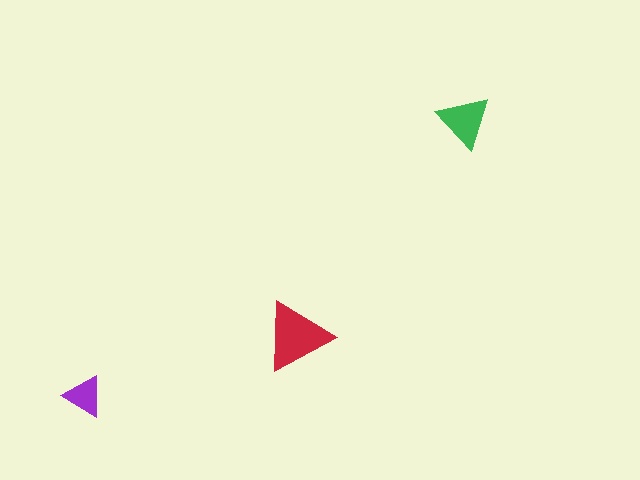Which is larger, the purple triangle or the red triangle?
The red one.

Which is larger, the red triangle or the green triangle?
The red one.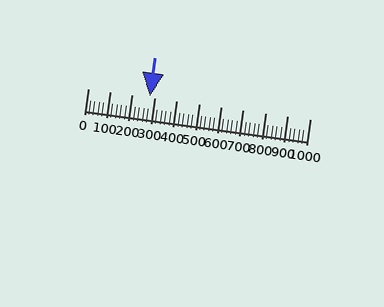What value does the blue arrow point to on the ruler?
The blue arrow points to approximately 277.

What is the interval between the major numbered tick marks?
The major tick marks are spaced 100 units apart.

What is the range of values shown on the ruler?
The ruler shows values from 0 to 1000.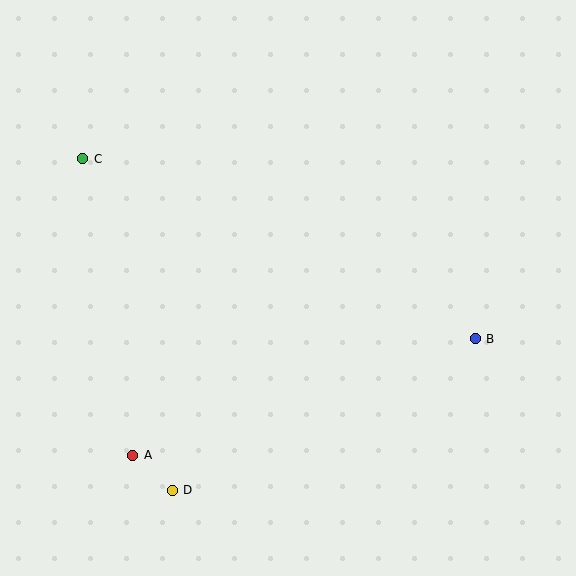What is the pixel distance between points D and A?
The distance between D and A is 53 pixels.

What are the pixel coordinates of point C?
Point C is at (83, 159).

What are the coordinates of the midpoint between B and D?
The midpoint between B and D is at (324, 415).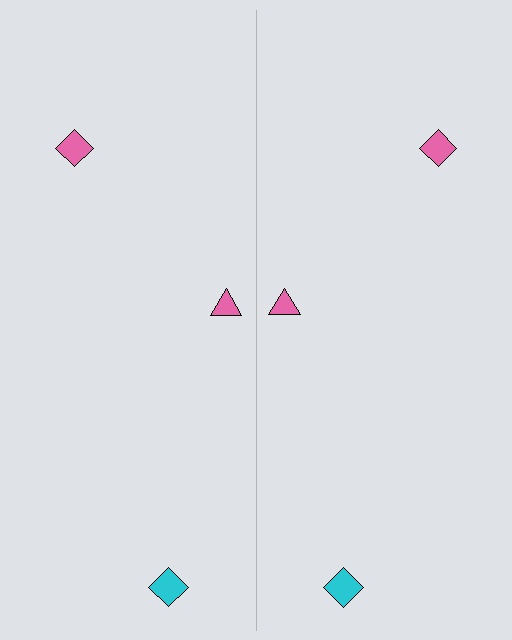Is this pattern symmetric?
Yes, this pattern has bilateral (reflection) symmetry.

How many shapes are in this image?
There are 6 shapes in this image.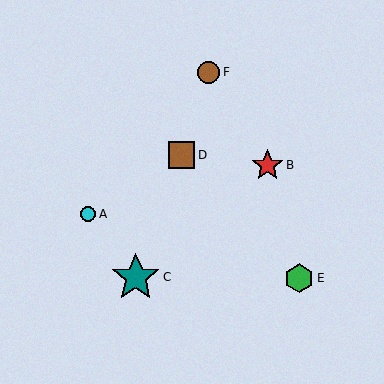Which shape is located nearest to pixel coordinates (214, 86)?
The brown circle (labeled F) at (209, 72) is nearest to that location.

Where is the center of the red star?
The center of the red star is at (268, 165).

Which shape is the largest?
The teal star (labeled C) is the largest.